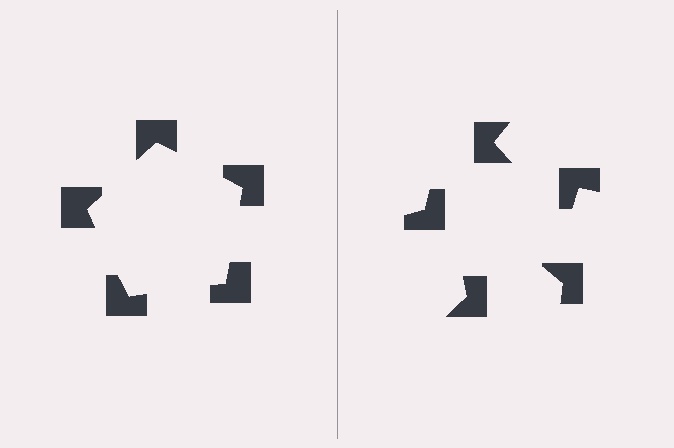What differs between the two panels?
The notched squares are positioned identically on both sides; only the wedge orientations differ. On the left they align to a pentagon; on the right they are misaligned.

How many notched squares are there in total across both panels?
10 — 5 on each side.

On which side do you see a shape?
An illusory pentagon appears on the left side. On the right side the wedge cuts are rotated, so no coherent shape forms.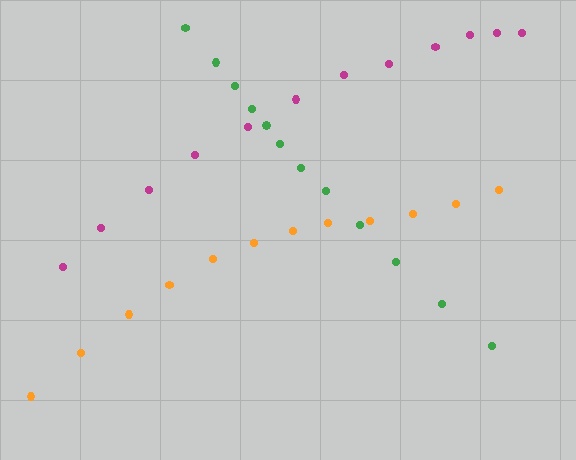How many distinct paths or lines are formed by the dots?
There are 3 distinct paths.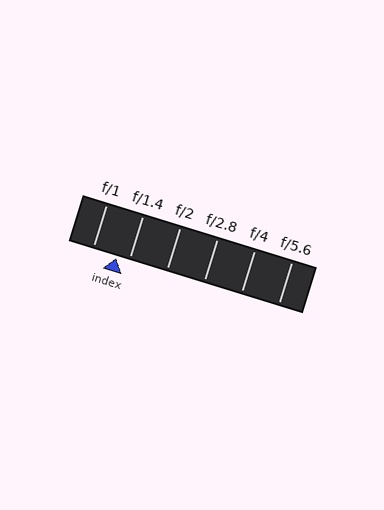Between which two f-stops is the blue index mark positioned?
The index mark is between f/1 and f/1.4.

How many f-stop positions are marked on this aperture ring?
There are 6 f-stop positions marked.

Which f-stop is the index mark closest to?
The index mark is closest to f/1.4.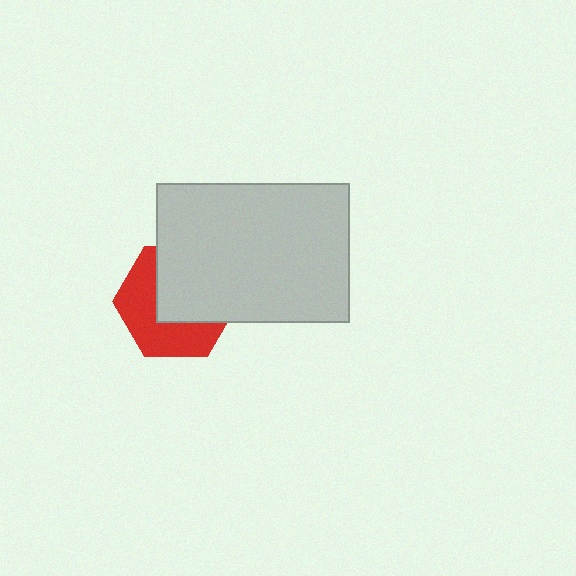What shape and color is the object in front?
The object in front is a light gray rectangle.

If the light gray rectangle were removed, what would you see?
You would see the complete red hexagon.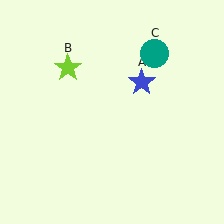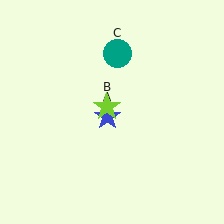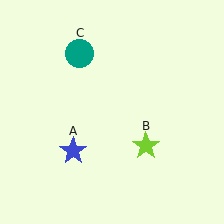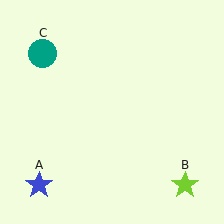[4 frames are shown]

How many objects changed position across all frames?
3 objects changed position: blue star (object A), lime star (object B), teal circle (object C).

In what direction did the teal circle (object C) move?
The teal circle (object C) moved left.